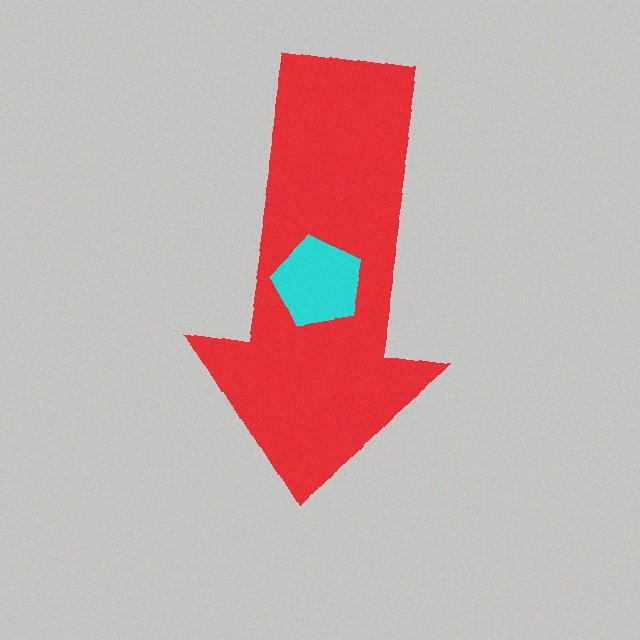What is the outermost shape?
The red arrow.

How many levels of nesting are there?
2.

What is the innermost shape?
The cyan pentagon.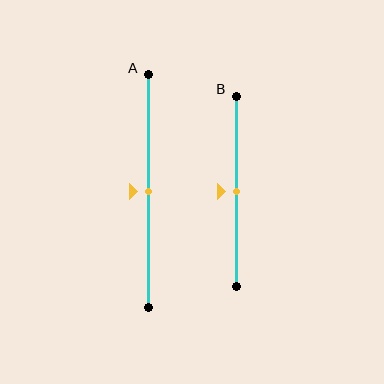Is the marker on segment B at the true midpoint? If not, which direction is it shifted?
Yes, the marker on segment B is at the true midpoint.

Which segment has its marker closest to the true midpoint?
Segment A has its marker closest to the true midpoint.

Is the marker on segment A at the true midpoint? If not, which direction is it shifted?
Yes, the marker on segment A is at the true midpoint.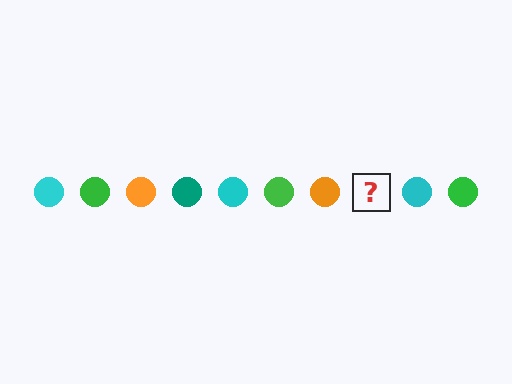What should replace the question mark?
The question mark should be replaced with a teal circle.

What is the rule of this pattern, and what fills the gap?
The rule is that the pattern cycles through cyan, green, orange, teal circles. The gap should be filled with a teal circle.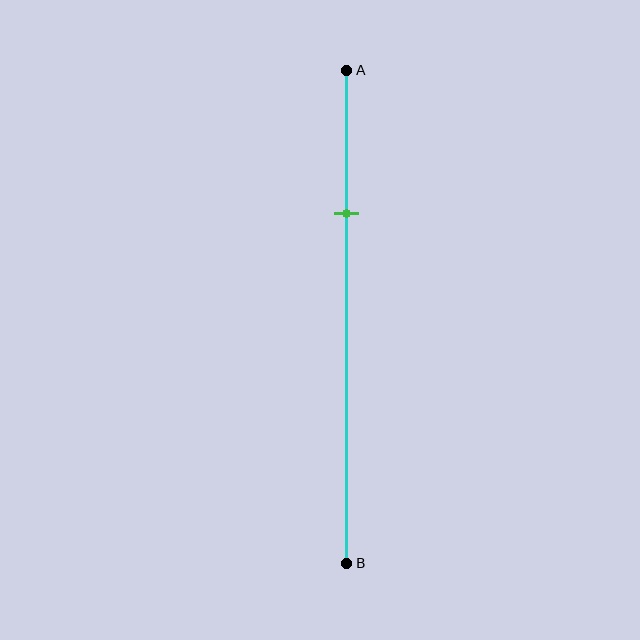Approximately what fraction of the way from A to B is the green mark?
The green mark is approximately 30% of the way from A to B.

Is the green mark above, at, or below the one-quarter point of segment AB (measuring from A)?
The green mark is below the one-quarter point of segment AB.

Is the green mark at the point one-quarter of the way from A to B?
No, the mark is at about 30% from A, not at the 25% one-quarter point.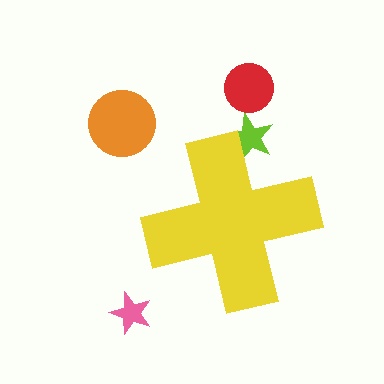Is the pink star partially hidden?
No, the pink star is fully visible.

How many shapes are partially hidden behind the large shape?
1 shape is partially hidden.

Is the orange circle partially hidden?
No, the orange circle is fully visible.